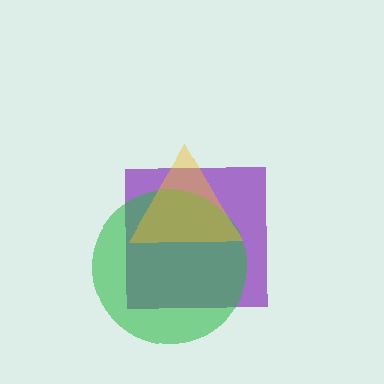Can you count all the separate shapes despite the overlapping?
Yes, there are 3 separate shapes.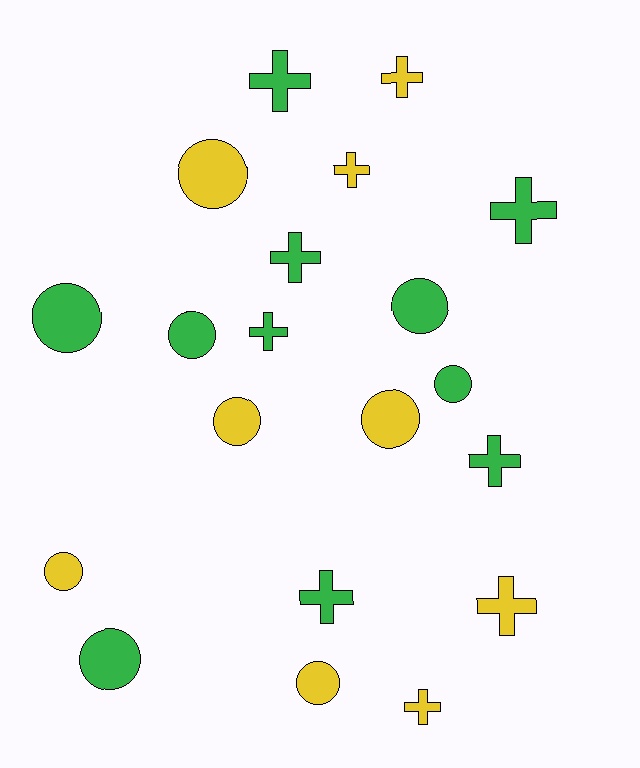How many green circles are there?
There are 5 green circles.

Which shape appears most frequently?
Cross, with 10 objects.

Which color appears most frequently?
Green, with 11 objects.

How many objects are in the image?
There are 20 objects.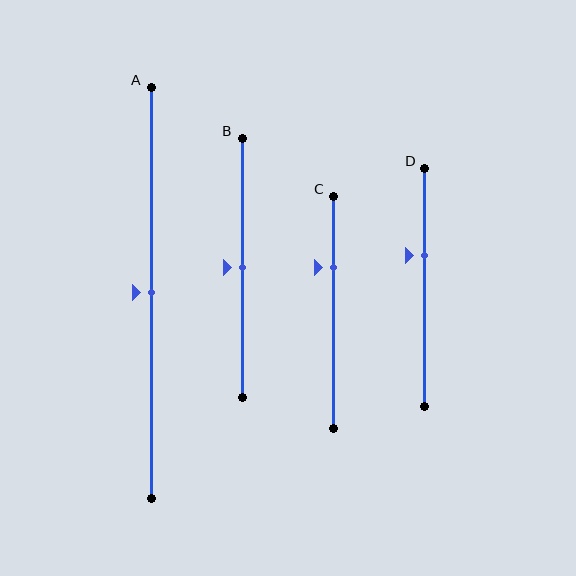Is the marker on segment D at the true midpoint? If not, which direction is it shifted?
No, the marker on segment D is shifted upward by about 13% of the segment length.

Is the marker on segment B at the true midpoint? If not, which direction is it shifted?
Yes, the marker on segment B is at the true midpoint.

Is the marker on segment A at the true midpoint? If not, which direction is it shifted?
Yes, the marker on segment A is at the true midpoint.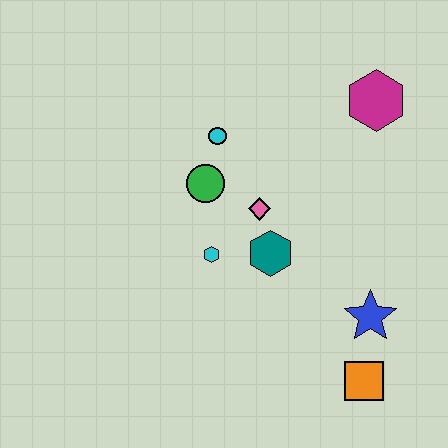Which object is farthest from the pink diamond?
The orange square is farthest from the pink diamond.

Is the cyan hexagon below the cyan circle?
Yes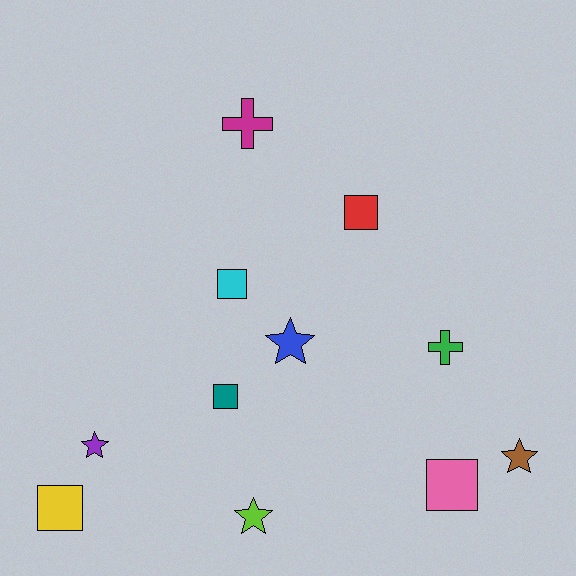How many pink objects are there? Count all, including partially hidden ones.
There is 1 pink object.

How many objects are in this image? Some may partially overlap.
There are 11 objects.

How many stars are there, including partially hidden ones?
There are 4 stars.